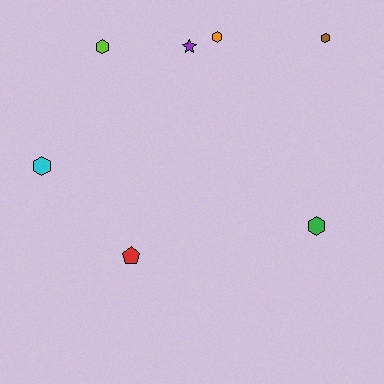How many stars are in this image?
There is 1 star.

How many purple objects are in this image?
There is 1 purple object.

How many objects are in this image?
There are 7 objects.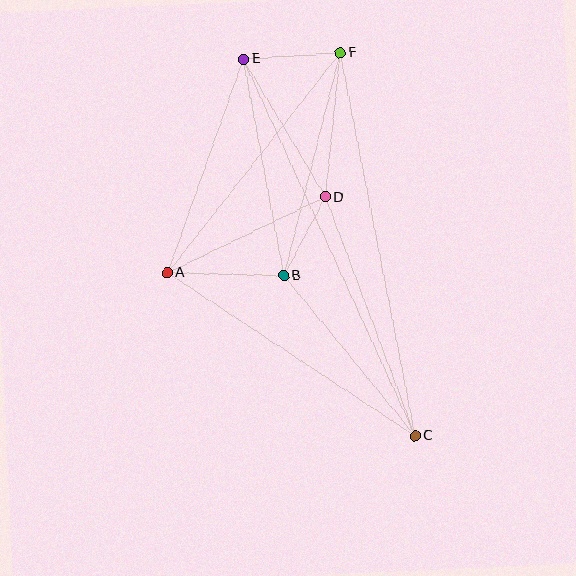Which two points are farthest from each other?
Points C and E are farthest from each other.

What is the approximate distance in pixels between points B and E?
The distance between B and E is approximately 220 pixels.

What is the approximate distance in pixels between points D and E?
The distance between D and E is approximately 160 pixels.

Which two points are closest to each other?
Points B and D are closest to each other.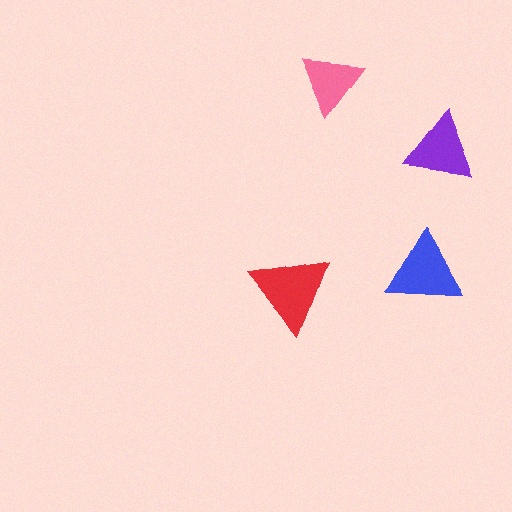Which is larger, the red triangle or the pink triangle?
The red one.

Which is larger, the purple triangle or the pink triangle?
The purple one.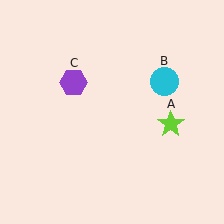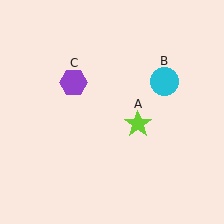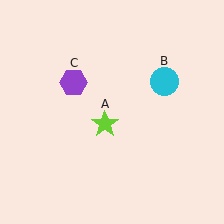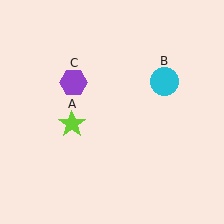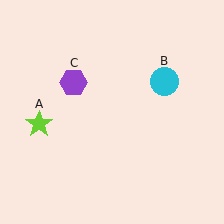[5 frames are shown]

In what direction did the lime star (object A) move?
The lime star (object A) moved left.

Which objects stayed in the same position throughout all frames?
Cyan circle (object B) and purple hexagon (object C) remained stationary.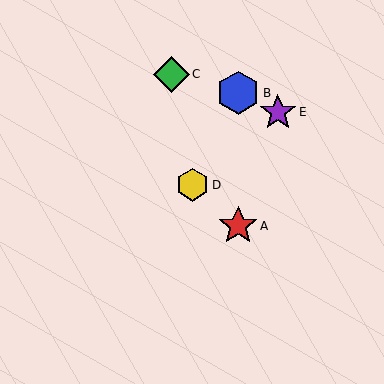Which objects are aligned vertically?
Objects A, B are aligned vertically.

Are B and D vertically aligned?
No, B is at x≈238 and D is at x≈192.